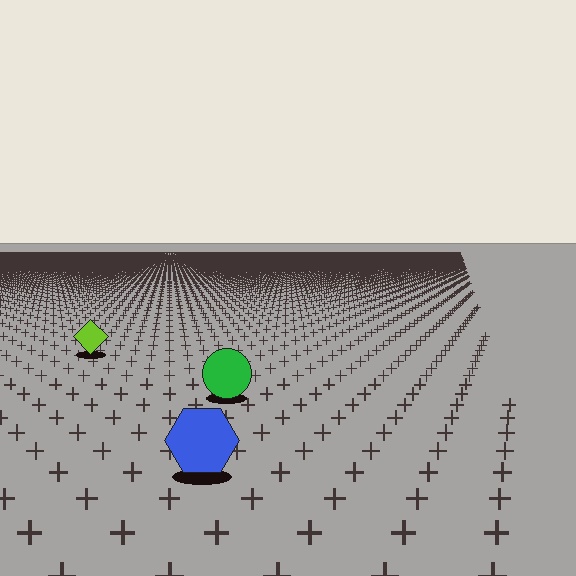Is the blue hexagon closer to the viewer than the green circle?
Yes. The blue hexagon is closer — you can tell from the texture gradient: the ground texture is coarser near it.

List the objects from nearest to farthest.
From nearest to farthest: the blue hexagon, the green circle, the lime diamond.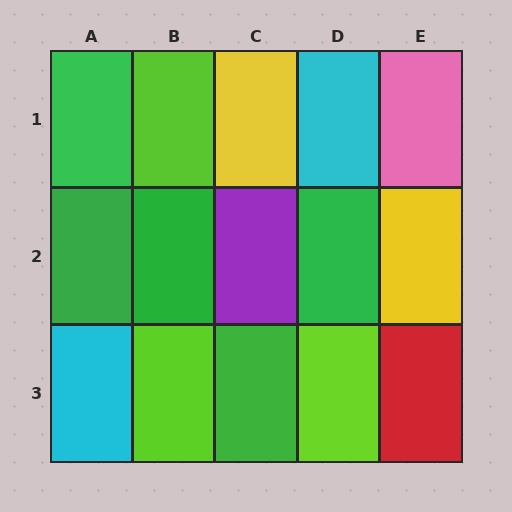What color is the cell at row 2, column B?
Green.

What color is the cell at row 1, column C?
Yellow.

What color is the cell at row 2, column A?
Green.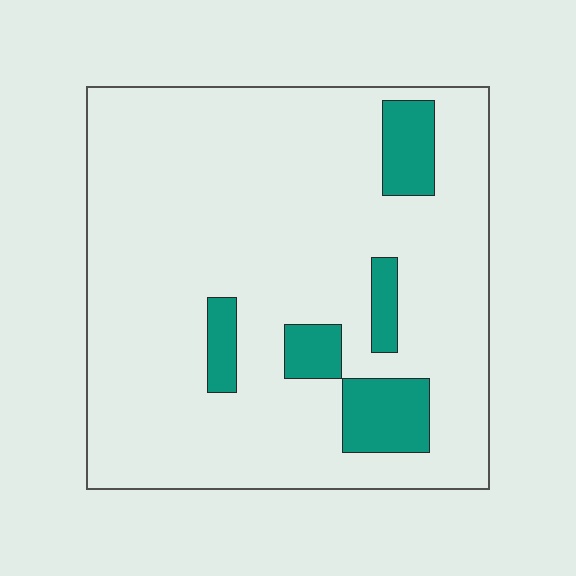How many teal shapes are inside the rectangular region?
5.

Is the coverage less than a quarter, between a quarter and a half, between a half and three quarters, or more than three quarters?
Less than a quarter.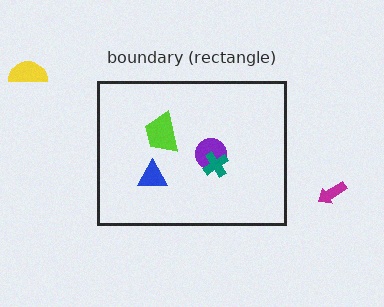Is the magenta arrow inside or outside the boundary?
Outside.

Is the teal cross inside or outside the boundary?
Inside.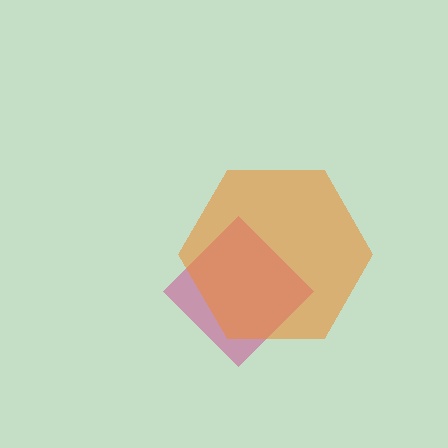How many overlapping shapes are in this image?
There are 2 overlapping shapes in the image.